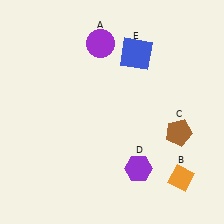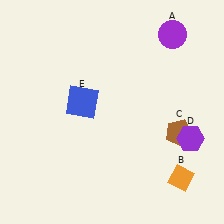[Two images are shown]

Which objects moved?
The objects that moved are: the purple circle (A), the purple hexagon (D), the blue square (E).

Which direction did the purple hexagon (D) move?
The purple hexagon (D) moved right.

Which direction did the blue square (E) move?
The blue square (E) moved left.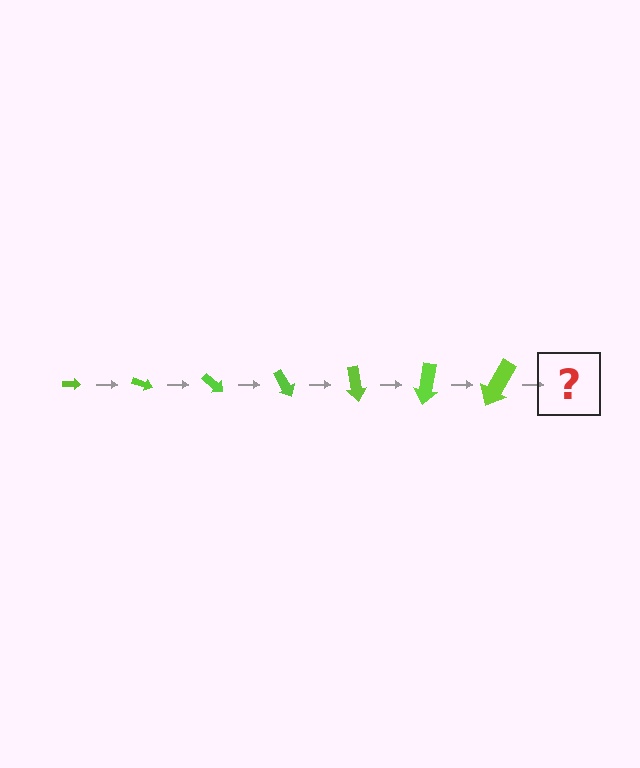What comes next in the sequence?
The next element should be an arrow, larger than the previous one and rotated 140 degrees from the start.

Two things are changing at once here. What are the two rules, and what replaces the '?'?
The two rules are that the arrow grows larger each step and it rotates 20 degrees each step. The '?' should be an arrow, larger than the previous one and rotated 140 degrees from the start.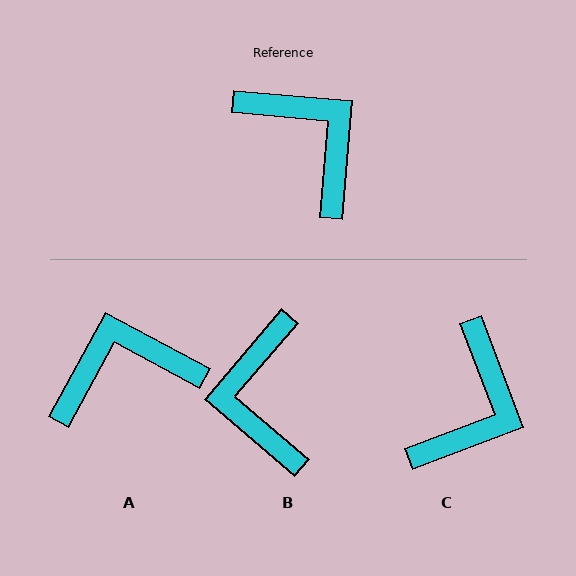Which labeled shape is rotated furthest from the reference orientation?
B, about 144 degrees away.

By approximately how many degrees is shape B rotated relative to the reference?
Approximately 144 degrees counter-clockwise.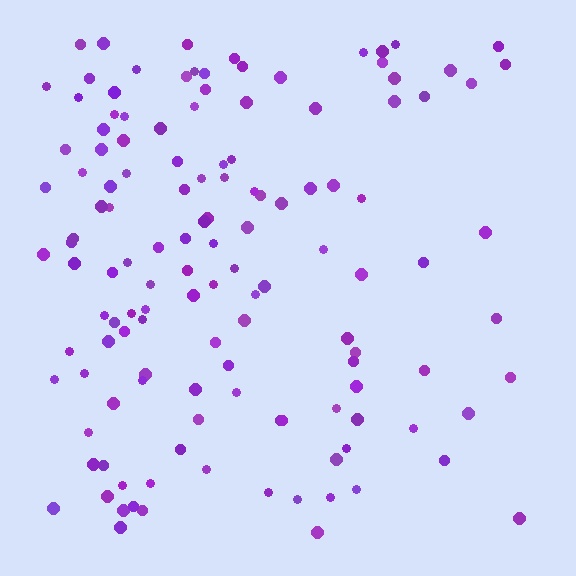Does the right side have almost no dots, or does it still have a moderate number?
Still a moderate number, just noticeably fewer than the left.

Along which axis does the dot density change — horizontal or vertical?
Horizontal.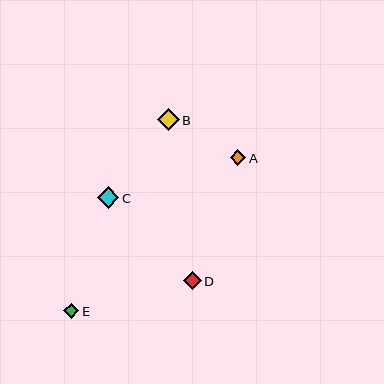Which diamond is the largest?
Diamond B is the largest with a size of approximately 22 pixels.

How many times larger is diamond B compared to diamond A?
Diamond B is approximately 1.4 times the size of diamond A.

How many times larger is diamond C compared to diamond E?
Diamond C is approximately 1.4 times the size of diamond E.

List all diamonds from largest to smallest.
From largest to smallest: B, C, D, A, E.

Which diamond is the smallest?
Diamond E is the smallest with a size of approximately 15 pixels.